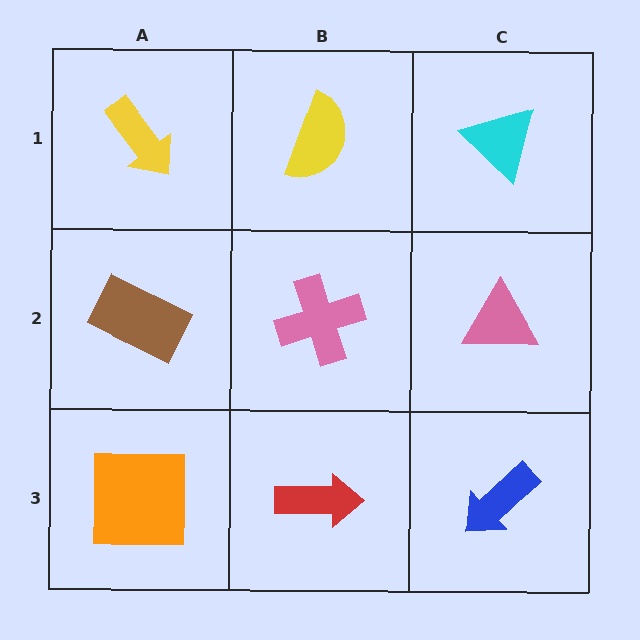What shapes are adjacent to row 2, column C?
A cyan triangle (row 1, column C), a blue arrow (row 3, column C), a pink cross (row 2, column B).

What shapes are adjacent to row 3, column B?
A pink cross (row 2, column B), an orange square (row 3, column A), a blue arrow (row 3, column C).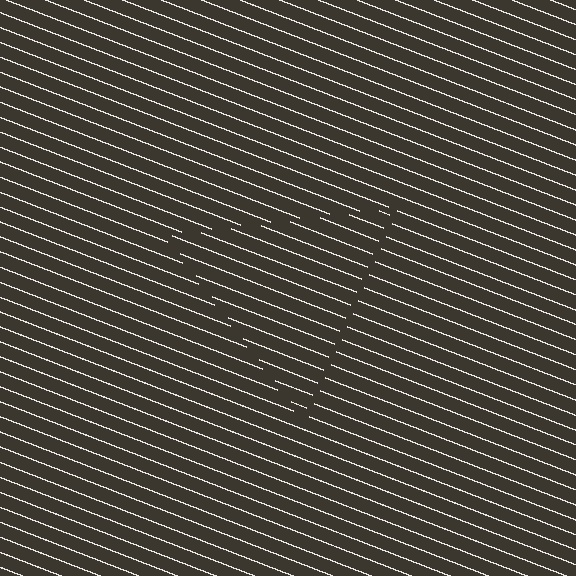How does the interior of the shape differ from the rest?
The interior of the shape contains the same grating, shifted by half a period — the contour is defined by the phase discontinuity where line-ends from the inner and outer gratings abut.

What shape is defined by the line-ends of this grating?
An illusory triangle. The interior of the shape contains the same grating, shifted by half a period — the contour is defined by the phase discontinuity where line-ends from the inner and outer gratings abut.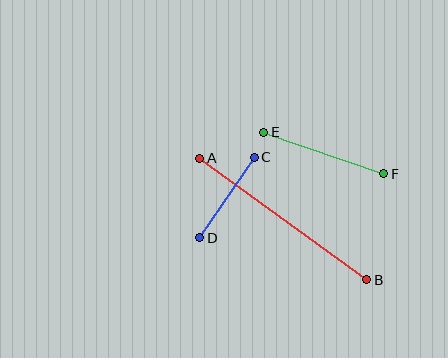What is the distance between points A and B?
The distance is approximately 207 pixels.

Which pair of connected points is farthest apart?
Points A and B are farthest apart.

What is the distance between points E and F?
The distance is approximately 127 pixels.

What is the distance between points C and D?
The distance is approximately 97 pixels.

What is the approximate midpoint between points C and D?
The midpoint is at approximately (227, 198) pixels.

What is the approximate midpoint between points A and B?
The midpoint is at approximately (283, 219) pixels.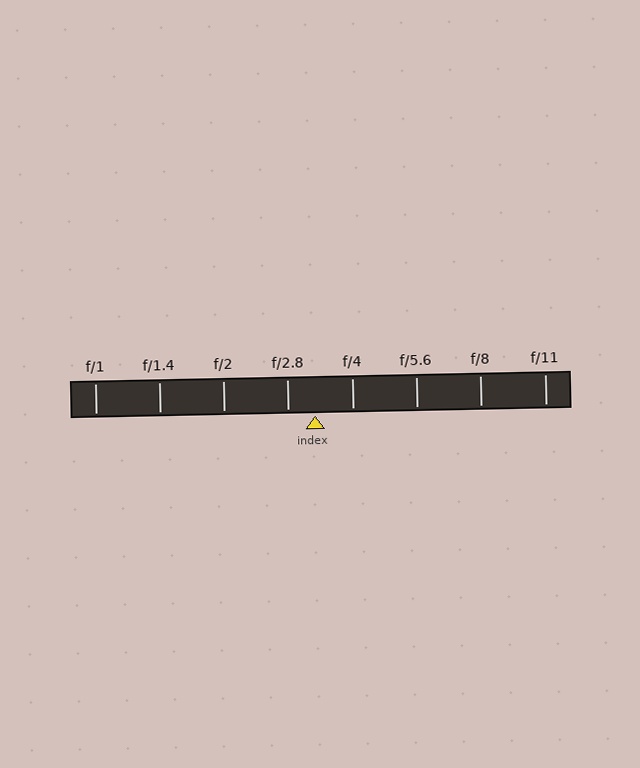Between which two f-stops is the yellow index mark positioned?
The index mark is between f/2.8 and f/4.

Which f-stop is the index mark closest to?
The index mark is closest to f/2.8.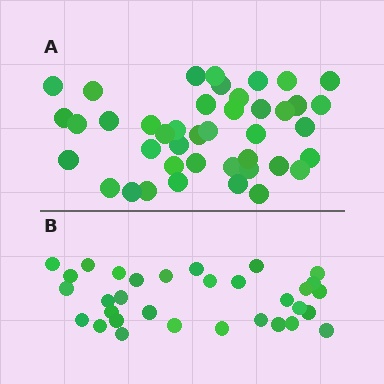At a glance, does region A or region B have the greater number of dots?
Region A (the top region) has more dots.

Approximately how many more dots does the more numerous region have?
Region A has roughly 10 or so more dots than region B.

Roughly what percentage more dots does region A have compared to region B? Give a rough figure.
About 30% more.